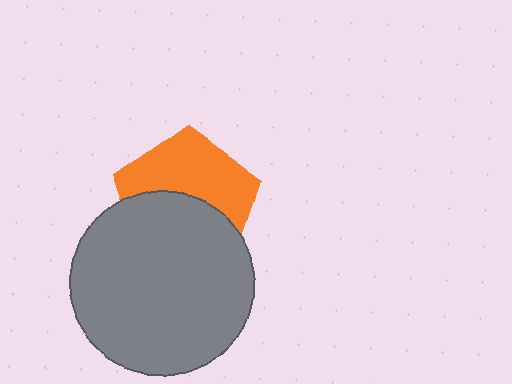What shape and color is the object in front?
The object in front is a gray circle.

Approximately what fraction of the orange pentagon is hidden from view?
Roughly 50% of the orange pentagon is hidden behind the gray circle.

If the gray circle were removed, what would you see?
You would see the complete orange pentagon.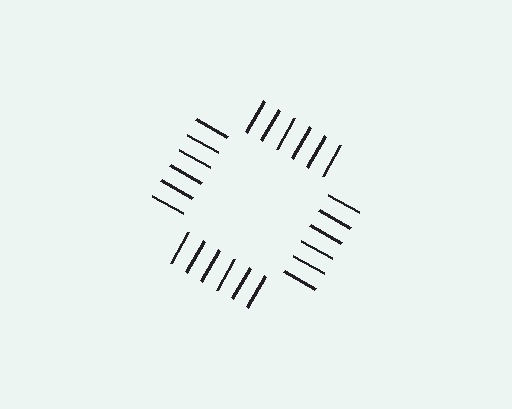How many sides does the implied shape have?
4 sides — the line-ends trace a square.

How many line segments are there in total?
24 — 6 along each of the 4 edges.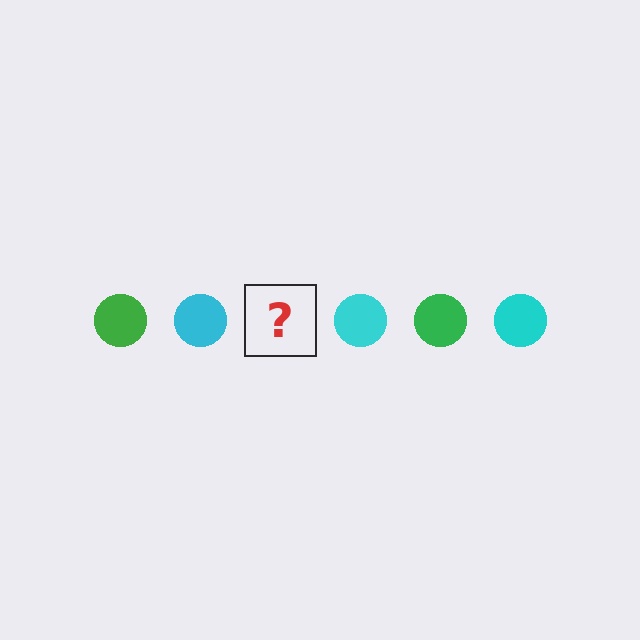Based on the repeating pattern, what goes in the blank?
The blank should be a green circle.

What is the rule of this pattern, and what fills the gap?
The rule is that the pattern cycles through green, cyan circles. The gap should be filled with a green circle.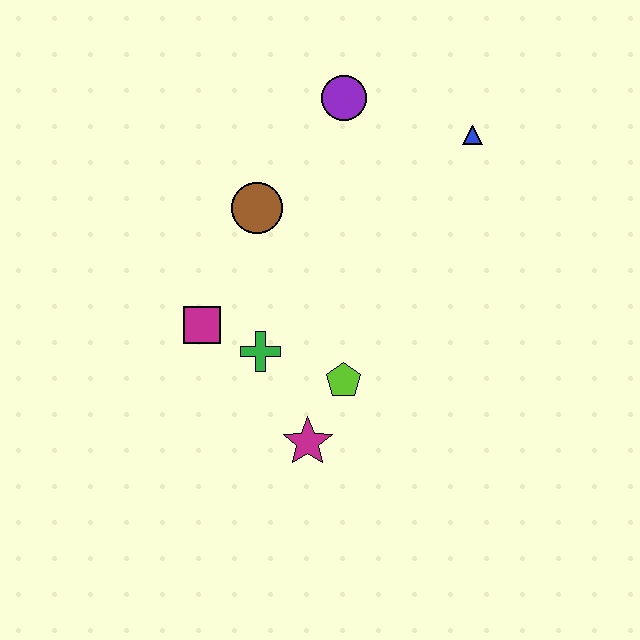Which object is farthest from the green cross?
The blue triangle is farthest from the green cross.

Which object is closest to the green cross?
The magenta square is closest to the green cross.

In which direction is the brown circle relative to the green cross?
The brown circle is above the green cross.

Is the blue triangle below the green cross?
No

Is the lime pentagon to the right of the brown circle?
Yes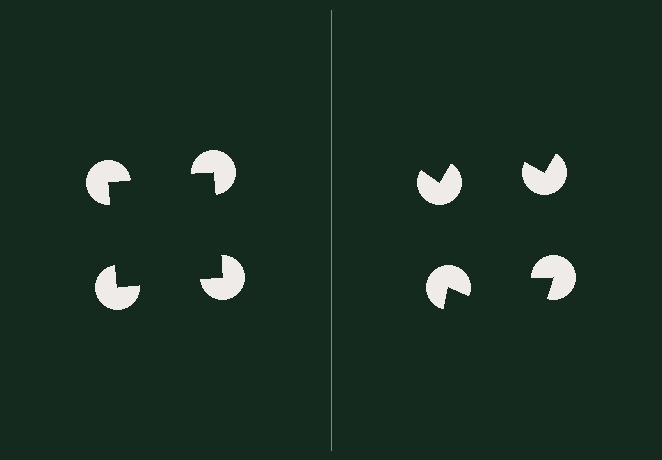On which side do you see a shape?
An illusory square appears on the left side. On the right side the wedge cuts are rotated, so no coherent shape forms.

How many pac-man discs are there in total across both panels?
8 — 4 on each side.